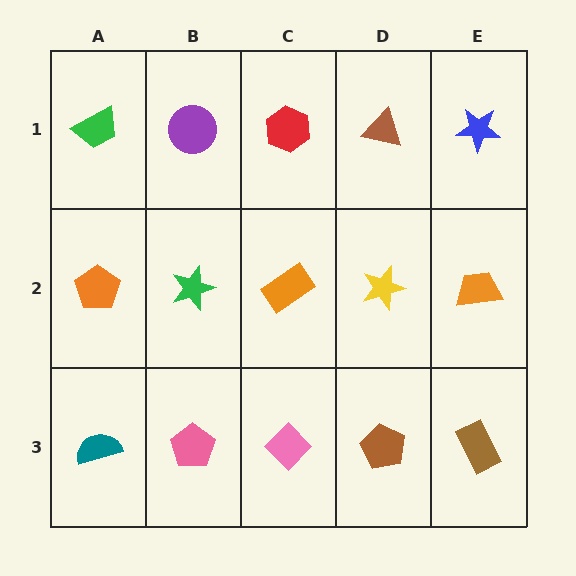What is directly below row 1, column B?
A green star.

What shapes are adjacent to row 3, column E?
An orange trapezoid (row 2, column E), a brown pentagon (row 3, column D).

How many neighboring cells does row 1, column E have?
2.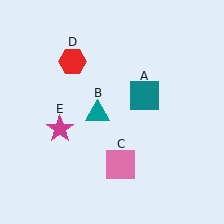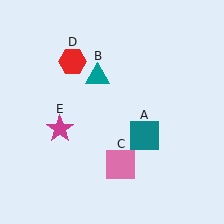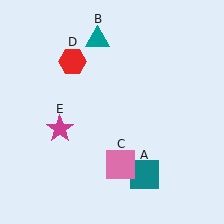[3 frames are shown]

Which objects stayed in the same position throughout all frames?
Pink square (object C) and red hexagon (object D) and magenta star (object E) remained stationary.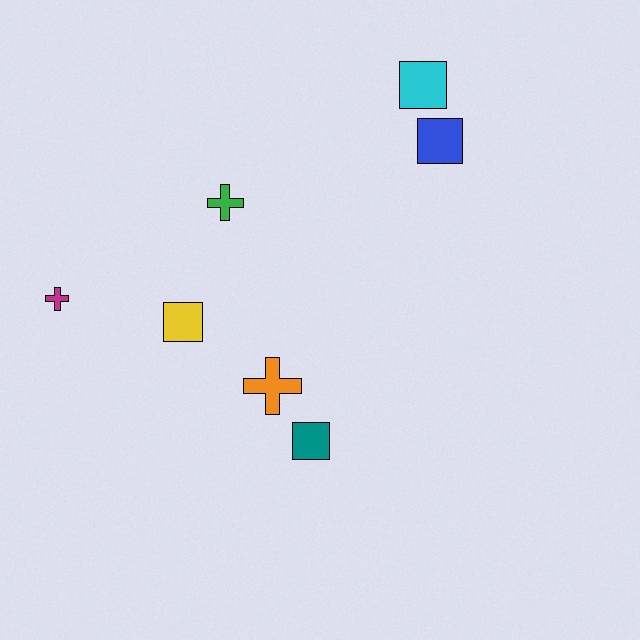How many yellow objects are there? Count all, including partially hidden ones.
There is 1 yellow object.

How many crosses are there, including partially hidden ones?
There are 3 crosses.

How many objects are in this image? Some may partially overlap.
There are 7 objects.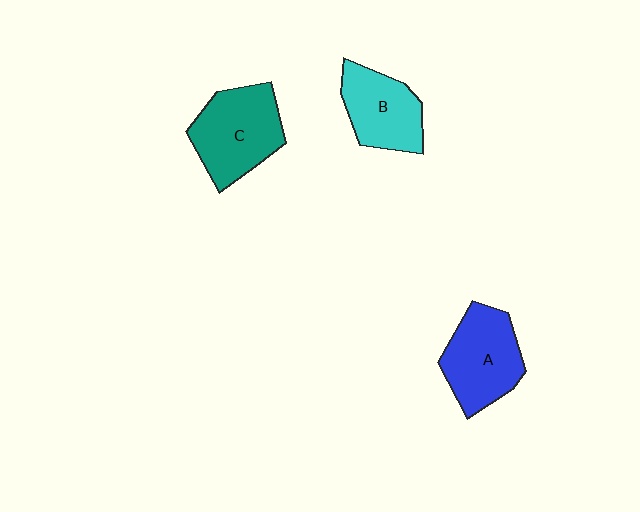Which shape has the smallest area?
Shape B (cyan).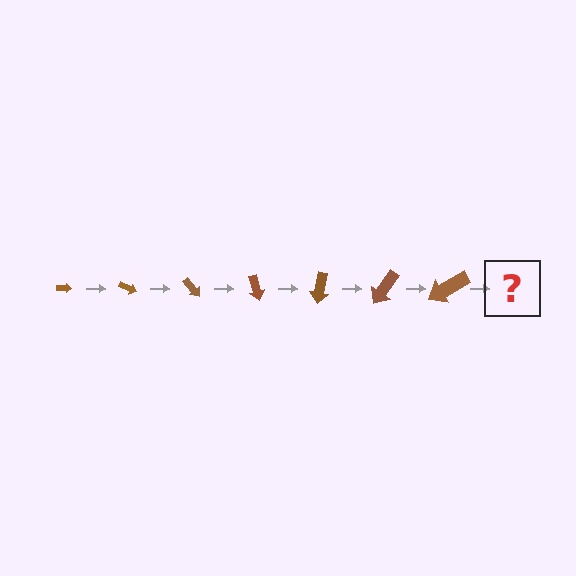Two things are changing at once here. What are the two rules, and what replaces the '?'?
The two rules are that the arrow grows larger each step and it rotates 25 degrees each step. The '?' should be an arrow, larger than the previous one and rotated 175 degrees from the start.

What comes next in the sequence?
The next element should be an arrow, larger than the previous one and rotated 175 degrees from the start.